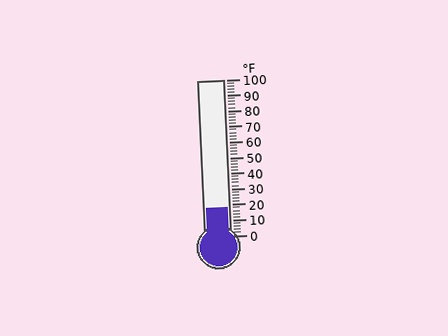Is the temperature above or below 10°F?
The temperature is above 10°F.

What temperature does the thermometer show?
The thermometer shows approximately 18°F.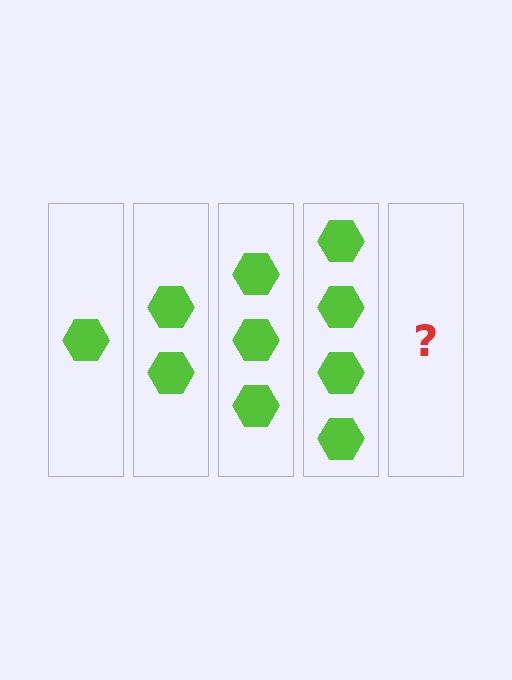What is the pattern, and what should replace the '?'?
The pattern is that each step adds one more hexagon. The '?' should be 5 hexagons.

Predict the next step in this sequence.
The next step is 5 hexagons.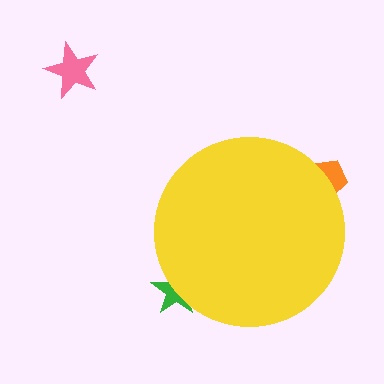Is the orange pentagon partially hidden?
Yes, the orange pentagon is partially hidden behind the yellow circle.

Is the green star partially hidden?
Yes, the green star is partially hidden behind the yellow circle.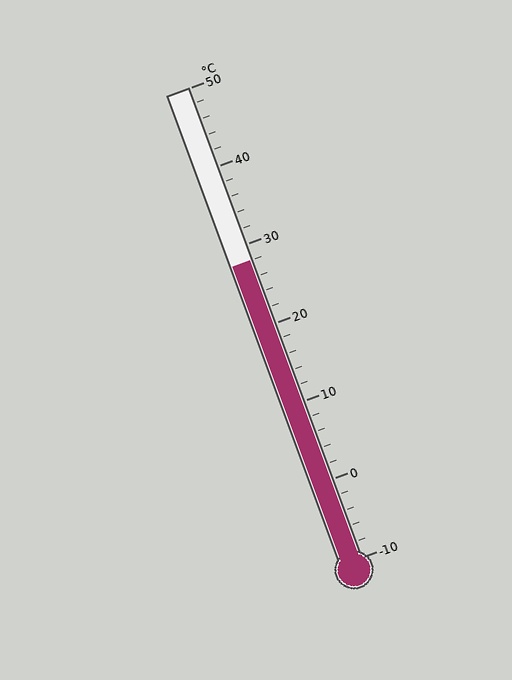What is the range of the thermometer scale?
The thermometer scale ranges from -10°C to 50°C.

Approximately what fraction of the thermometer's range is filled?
The thermometer is filled to approximately 65% of its range.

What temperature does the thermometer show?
The thermometer shows approximately 28°C.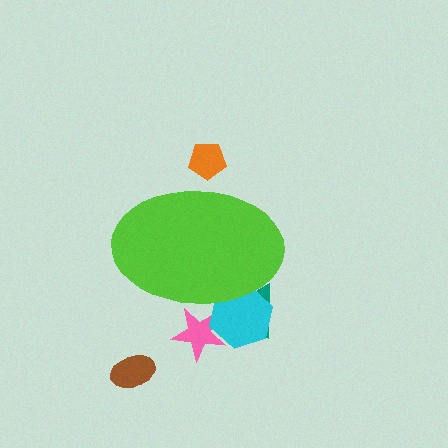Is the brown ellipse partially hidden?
No, the brown ellipse is fully visible.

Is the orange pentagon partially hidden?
Yes, the orange pentagon is partially hidden behind the lime ellipse.